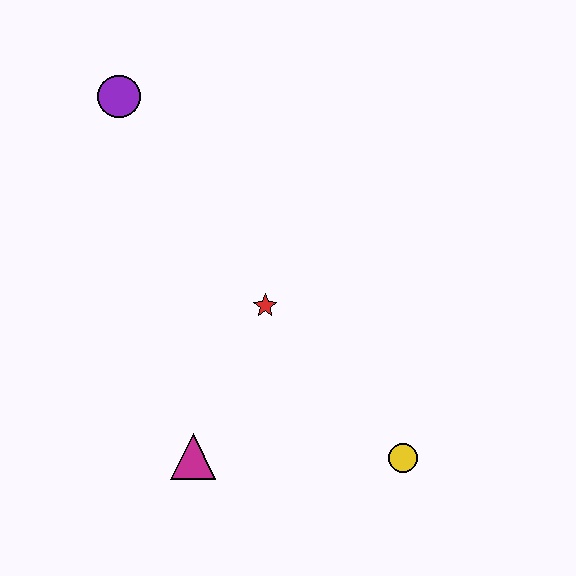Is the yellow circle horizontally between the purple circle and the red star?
No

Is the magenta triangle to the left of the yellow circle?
Yes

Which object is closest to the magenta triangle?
The red star is closest to the magenta triangle.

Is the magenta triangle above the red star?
No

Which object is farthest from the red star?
The purple circle is farthest from the red star.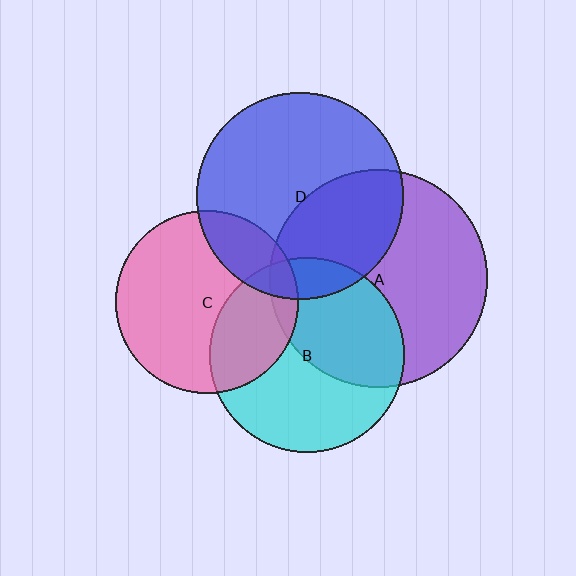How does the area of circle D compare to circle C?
Approximately 1.3 times.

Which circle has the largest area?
Circle A (purple).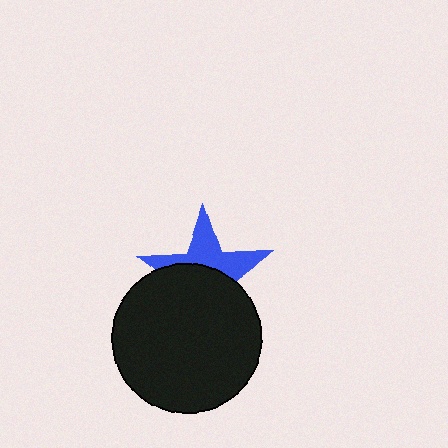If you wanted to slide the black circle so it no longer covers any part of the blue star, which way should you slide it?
Slide it down — that is the most direct way to separate the two shapes.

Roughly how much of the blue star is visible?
A small part of it is visible (roughly 45%).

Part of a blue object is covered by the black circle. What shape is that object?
It is a star.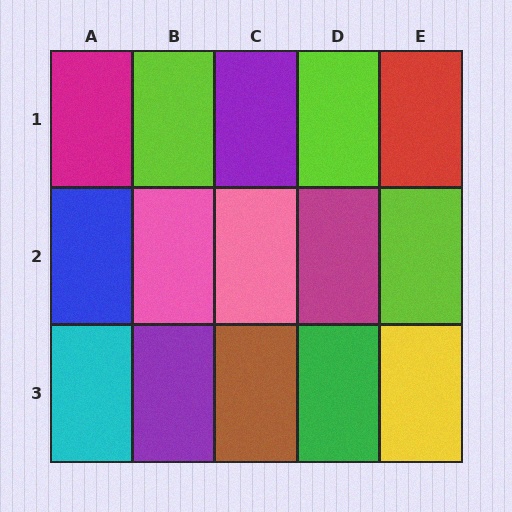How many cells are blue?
1 cell is blue.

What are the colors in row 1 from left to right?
Magenta, lime, purple, lime, red.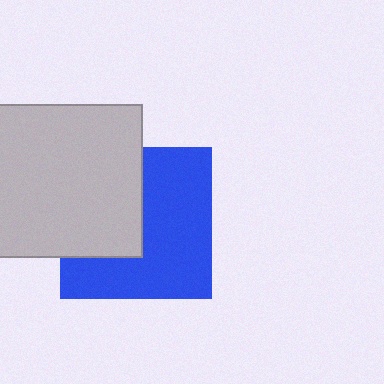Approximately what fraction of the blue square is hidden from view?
Roughly 40% of the blue square is hidden behind the light gray rectangle.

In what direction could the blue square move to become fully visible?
The blue square could move right. That would shift it out from behind the light gray rectangle entirely.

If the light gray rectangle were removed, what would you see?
You would see the complete blue square.